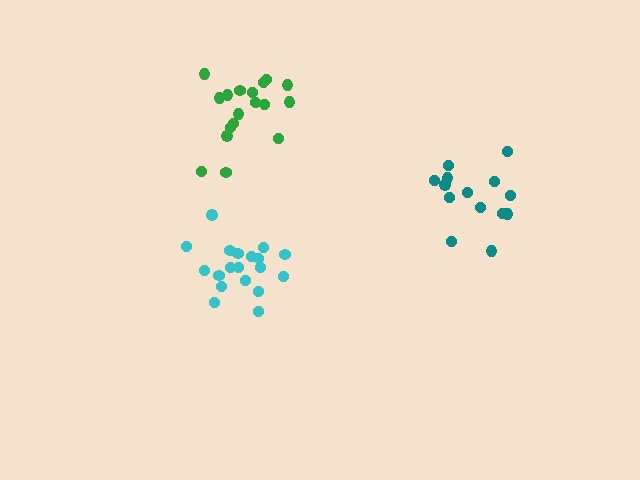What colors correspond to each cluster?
The clusters are colored: green, cyan, teal.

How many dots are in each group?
Group 1: 18 dots, Group 2: 19 dots, Group 3: 14 dots (51 total).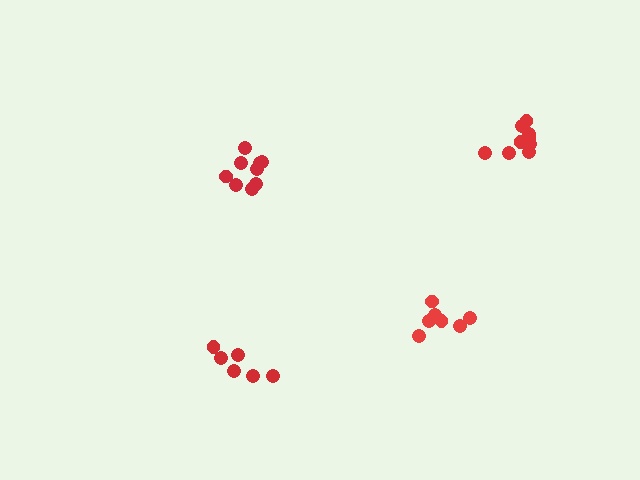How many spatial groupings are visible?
There are 4 spatial groupings.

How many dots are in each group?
Group 1: 6 dots, Group 2: 7 dots, Group 3: 9 dots, Group 4: 9 dots (31 total).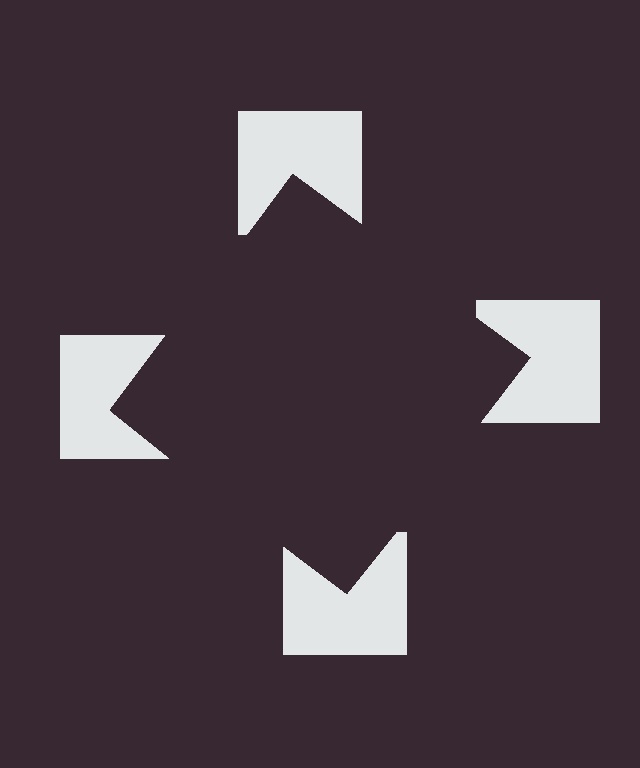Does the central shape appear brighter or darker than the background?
It typically appears slightly darker than the background, even though no actual brightness change is drawn.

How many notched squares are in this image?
There are 4 — one at each vertex of the illusory square.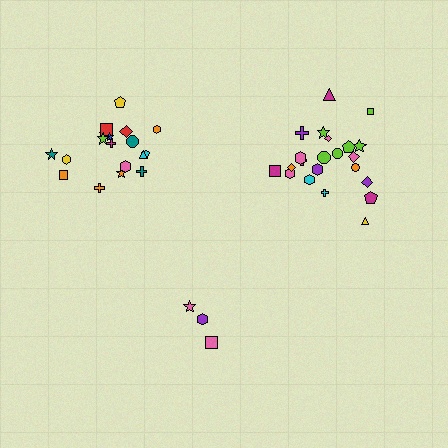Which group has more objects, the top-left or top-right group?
The top-right group.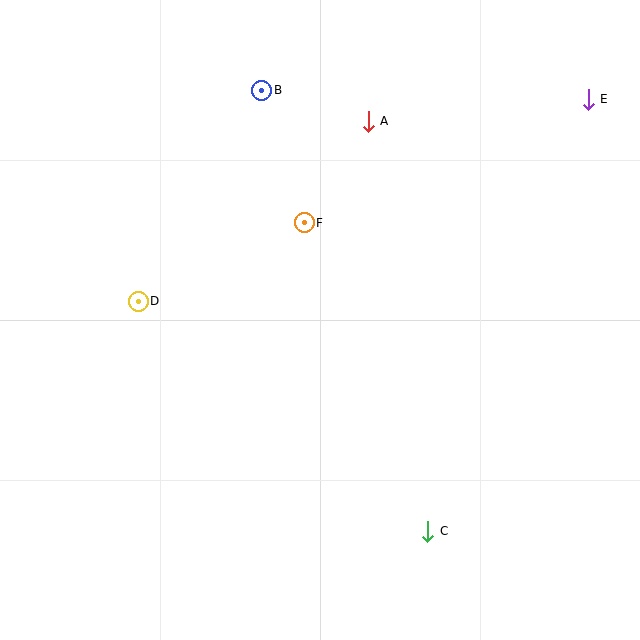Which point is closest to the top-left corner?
Point B is closest to the top-left corner.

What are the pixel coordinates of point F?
Point F is at (304, 223).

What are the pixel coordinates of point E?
Point E is at (588, 99).